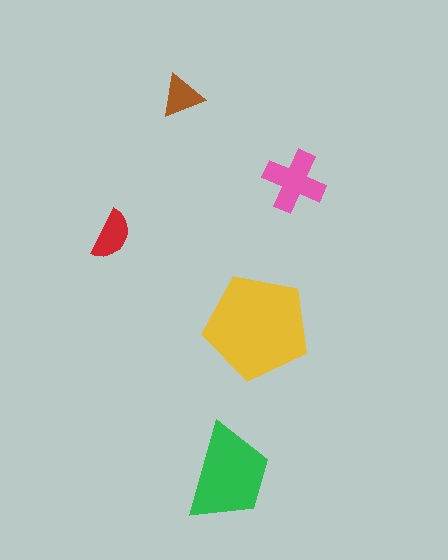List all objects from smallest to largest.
The brown triangle, the red semicircle, the pink cross, the green trapezoid, the yellow pentagon.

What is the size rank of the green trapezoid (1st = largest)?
2nd.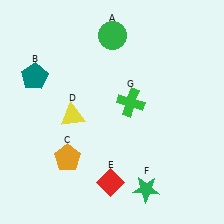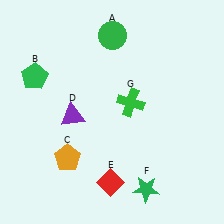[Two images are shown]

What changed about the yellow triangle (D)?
In Image 1, D is yellow. In Image 2, it changed to purple.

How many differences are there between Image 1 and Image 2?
There are 2 differences between the two images.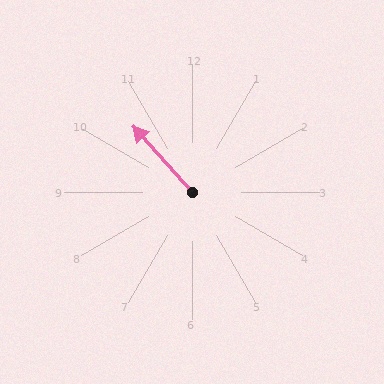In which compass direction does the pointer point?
Northwest.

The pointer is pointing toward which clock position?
Roughly 11 o'clock.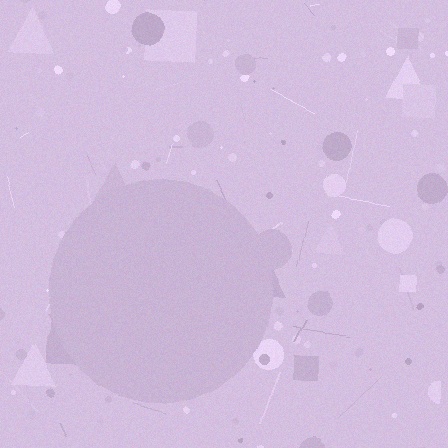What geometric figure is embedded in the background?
A circle is embedded in the background.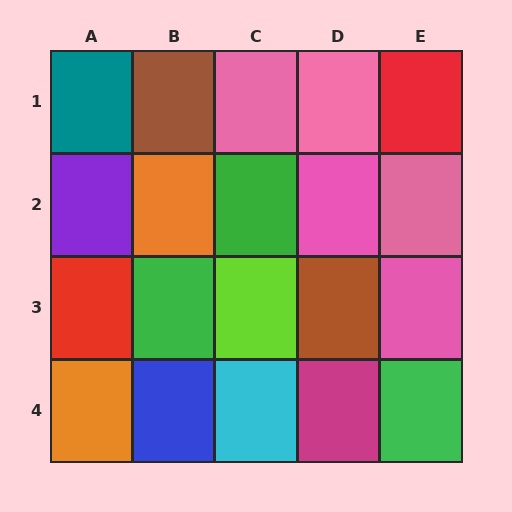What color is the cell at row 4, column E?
Green.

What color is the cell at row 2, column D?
Pink.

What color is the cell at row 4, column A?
Orange.